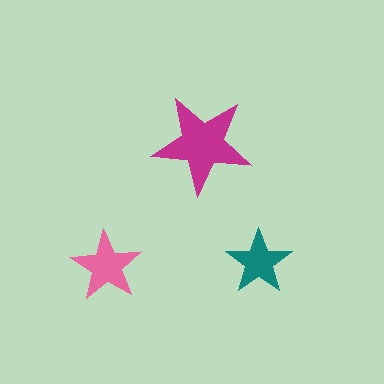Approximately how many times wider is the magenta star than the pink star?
About 1.5 times wider.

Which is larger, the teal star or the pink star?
The pink one.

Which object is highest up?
The magenta star is topmost.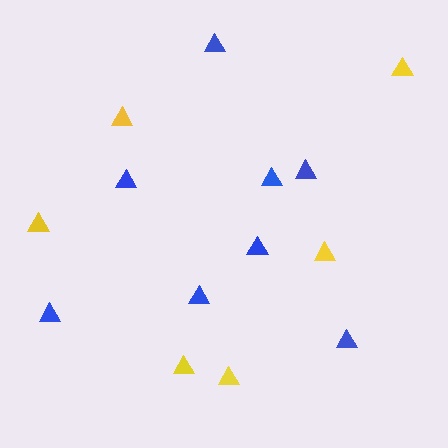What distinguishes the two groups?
There are 2 groups: one group of blue triangles (8) and one group of yellow triangles (6).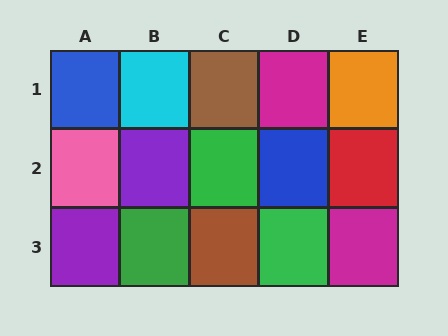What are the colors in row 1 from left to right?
Blue, cyan, brown, magenta, orange.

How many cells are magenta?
2 cells are magenta.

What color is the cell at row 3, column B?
Green.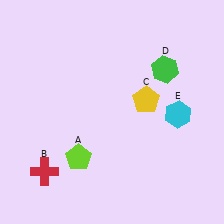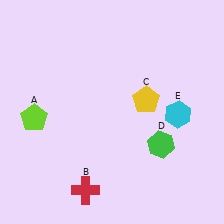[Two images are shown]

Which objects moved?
The objects that moved are: the lime pentagon (A), the red cross (B), the green hexagon (D).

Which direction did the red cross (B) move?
The red cross (B) moved right.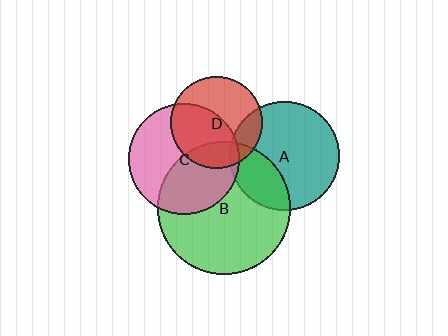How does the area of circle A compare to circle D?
Approximately 1.4 times.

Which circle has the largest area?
Circle B (green).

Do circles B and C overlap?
Yes.